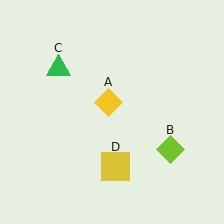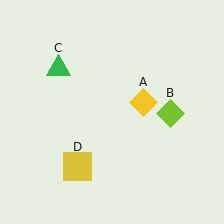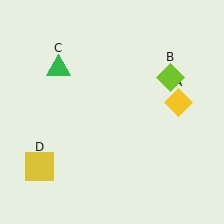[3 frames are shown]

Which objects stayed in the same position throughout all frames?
Green triangle (object C) remained stationary.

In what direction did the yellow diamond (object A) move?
The yellow diamond (object A) moved right.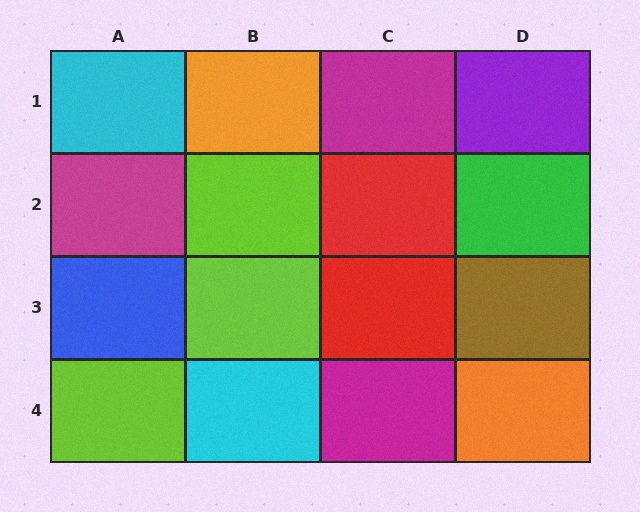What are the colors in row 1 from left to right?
Cyan, orange, magenta, purple.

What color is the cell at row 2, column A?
Magenta.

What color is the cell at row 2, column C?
Red.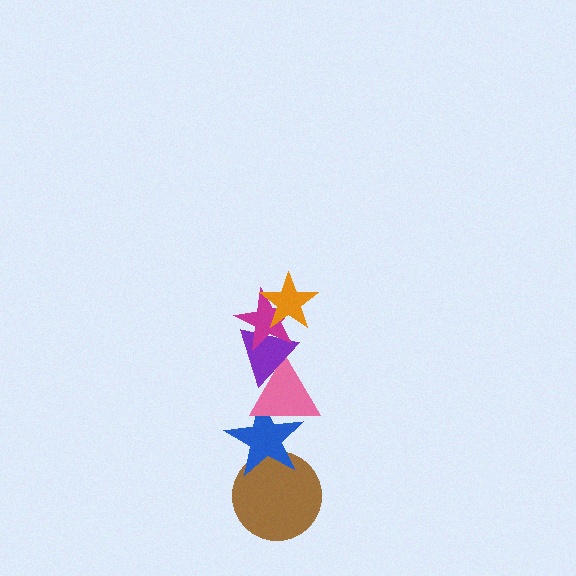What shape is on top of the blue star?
The pink triangle is on top of the blue star.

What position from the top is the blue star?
The blue star is 5th from the top.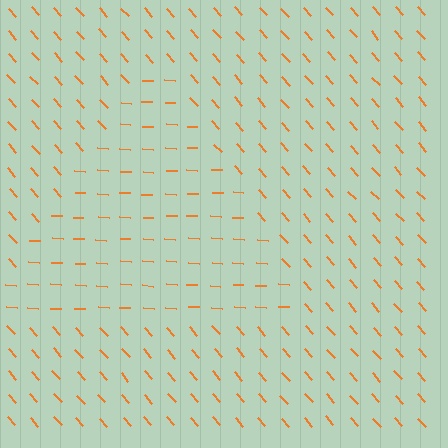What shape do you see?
I see a triangle.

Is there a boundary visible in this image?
Yes, there is a texture boundary formed by a change in line orientation.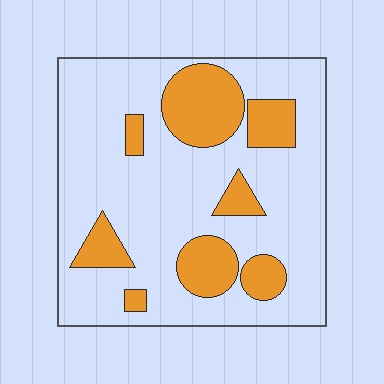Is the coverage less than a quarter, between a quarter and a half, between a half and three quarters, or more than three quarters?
Less than a quarter.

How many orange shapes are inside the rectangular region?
8.